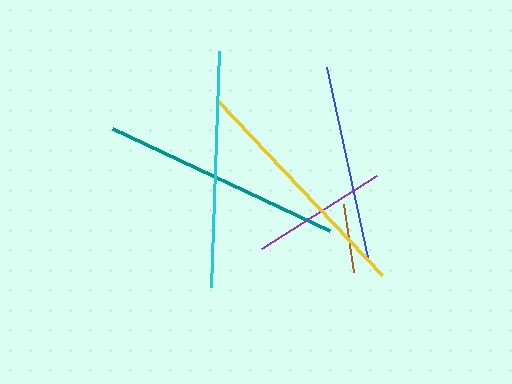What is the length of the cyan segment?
The cyan segment is approximately 236 pixels long.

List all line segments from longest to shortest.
From longest to shortest: teal, yellow, cyan, blue, purple, brown.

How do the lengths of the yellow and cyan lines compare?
The yellow and cyan lines are approximately the same length.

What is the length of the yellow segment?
The yellow segment is approximately 240 pixels long.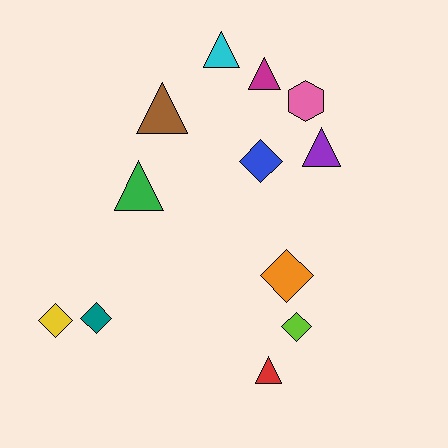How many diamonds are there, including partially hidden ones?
There are 5 diamonds.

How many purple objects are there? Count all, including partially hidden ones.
There is 1 purple object.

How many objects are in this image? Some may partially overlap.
There are 12 objects.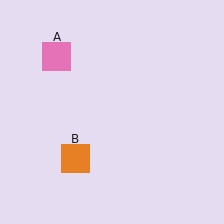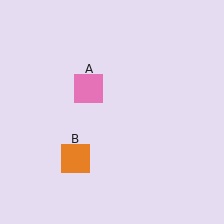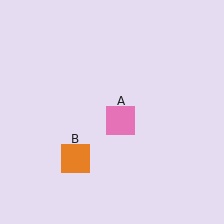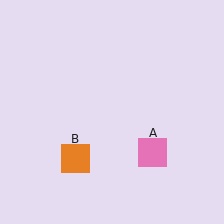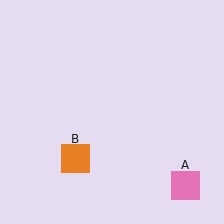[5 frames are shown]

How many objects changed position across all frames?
1 object changed position: pink square (object A).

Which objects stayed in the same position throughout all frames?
Orange square (object B) remained stationary.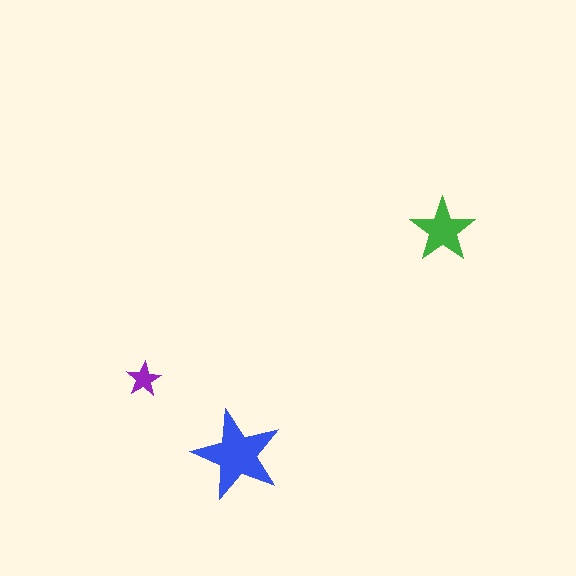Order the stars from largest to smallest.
the blue one, the green one, the purple one.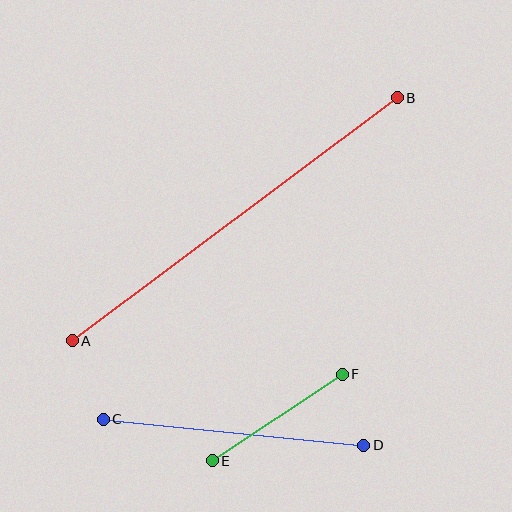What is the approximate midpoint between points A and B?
The midpoint is at approximately (235, 219) pixels.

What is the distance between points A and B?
The distance is approximately 406 pixels.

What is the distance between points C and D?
The distance is approximately 262 pixels.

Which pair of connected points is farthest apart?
Points A and B are farthest apart.